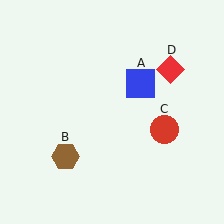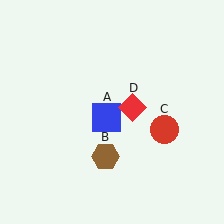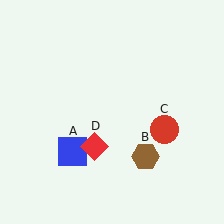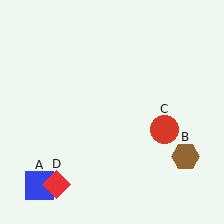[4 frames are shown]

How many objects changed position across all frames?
3 objects changed position: blue square (object A), brown hexagon (object B), red diamond (object D).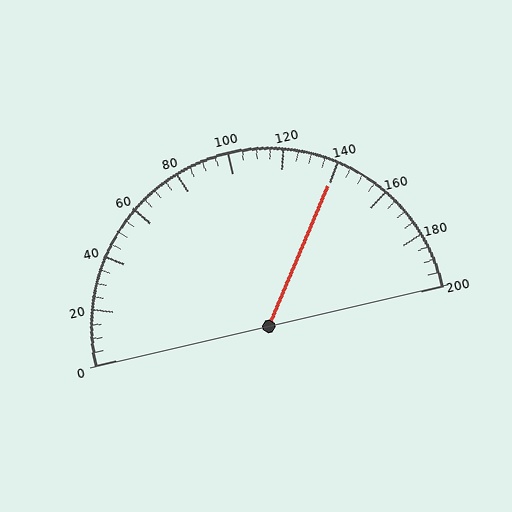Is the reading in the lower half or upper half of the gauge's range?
The reading is in the upper half of the range (0 to 200).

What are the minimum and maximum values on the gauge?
The gauge ranges from 0 to 200.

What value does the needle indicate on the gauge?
The needle indicates approximately 140.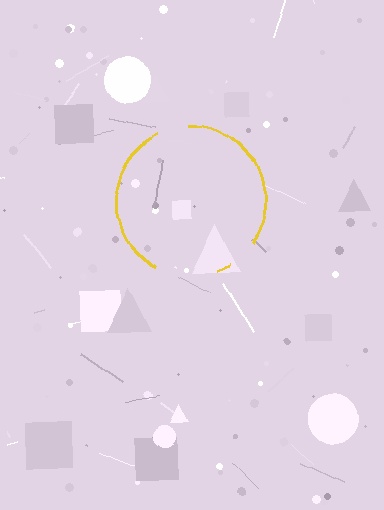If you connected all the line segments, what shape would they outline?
They would outline a circle.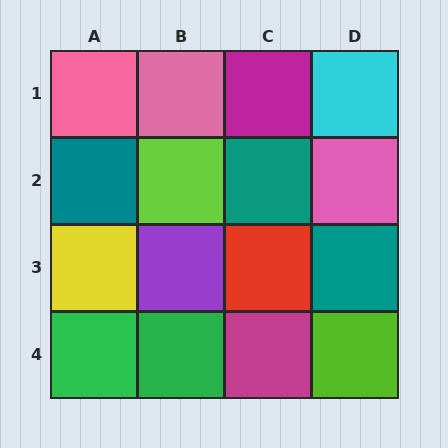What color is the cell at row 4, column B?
Green.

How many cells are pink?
3 cells are pink.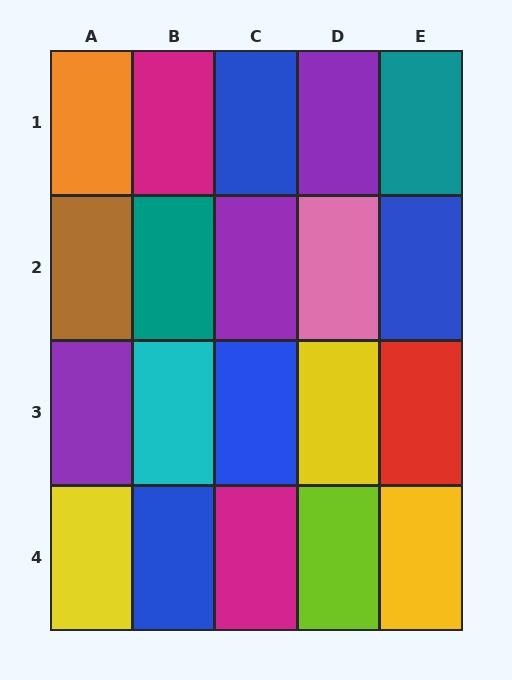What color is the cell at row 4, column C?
Magenta.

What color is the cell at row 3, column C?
Blue.